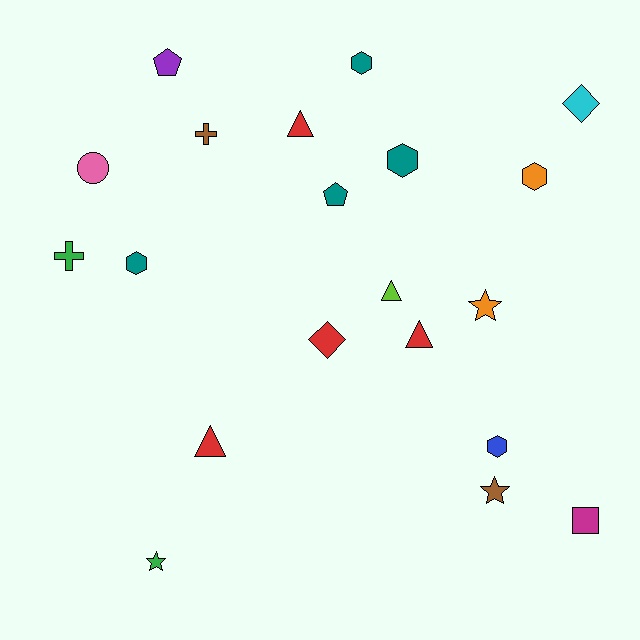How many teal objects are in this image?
There are 4 teal objects.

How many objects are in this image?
There are 20 objects.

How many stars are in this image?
There are 3 stars.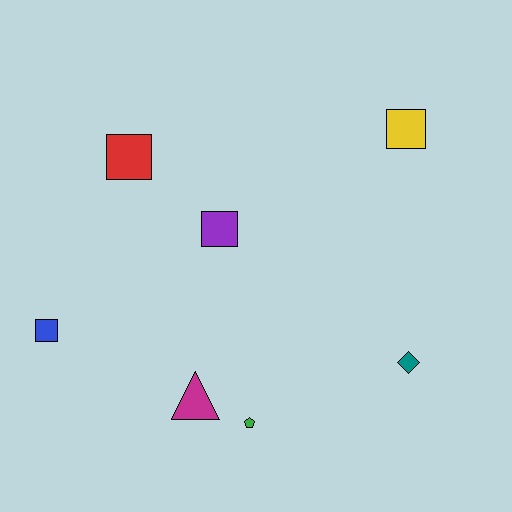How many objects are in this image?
There are 7 objects.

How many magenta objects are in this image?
There is 1 magenta object.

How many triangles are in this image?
There is 1 triangle.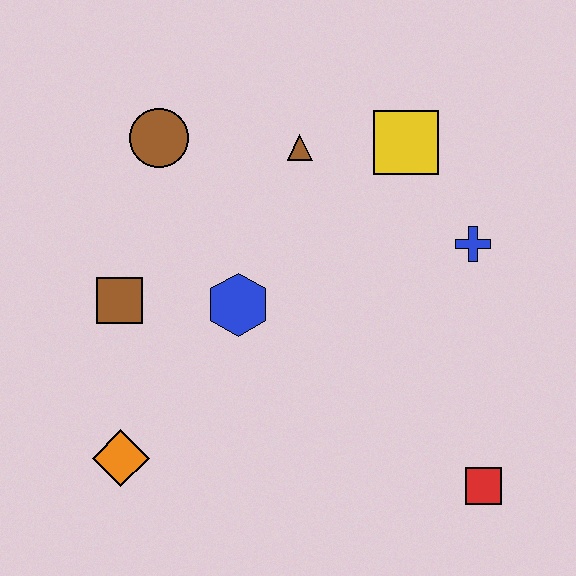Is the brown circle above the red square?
Yes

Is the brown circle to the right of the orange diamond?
Yes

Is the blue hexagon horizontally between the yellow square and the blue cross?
No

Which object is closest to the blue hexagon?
The brown square is closest to the blue hexagon.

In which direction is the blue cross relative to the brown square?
The blue cross is to the right of the brown square.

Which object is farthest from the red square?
The brown circle is farthest from the red square.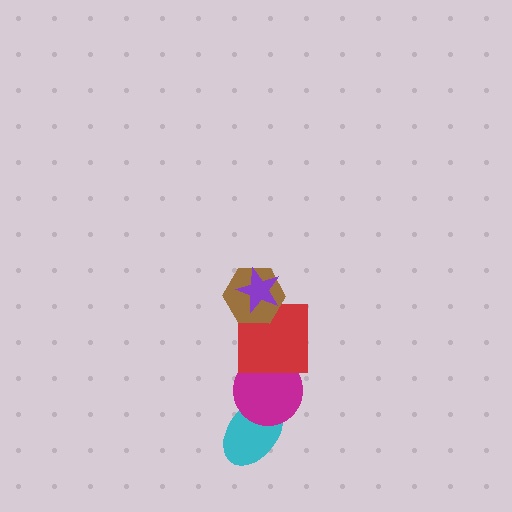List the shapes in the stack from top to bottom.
From top to bottom: the purple star, the brown hexagon, the red square, the magenta circle, the cyan ellipse.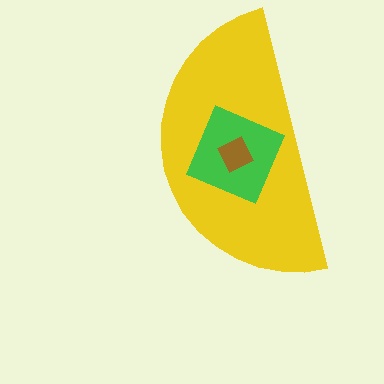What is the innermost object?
The brown square.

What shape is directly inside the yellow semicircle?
The green diamond.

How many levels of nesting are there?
3.